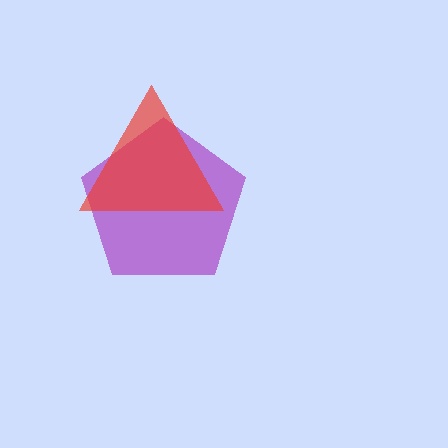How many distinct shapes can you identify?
There are 2 distinct shapes: a purple pentagon, a red triangle.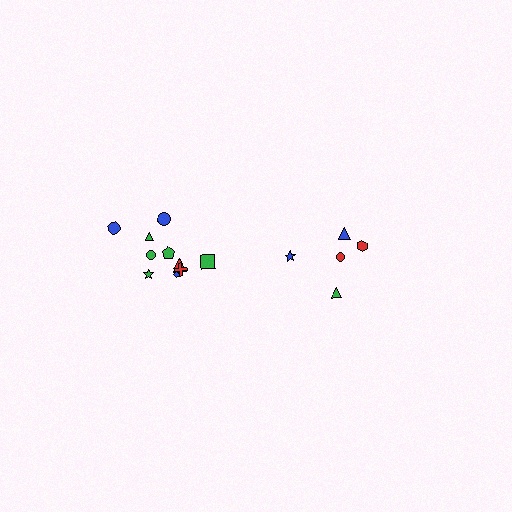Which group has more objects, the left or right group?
The left group.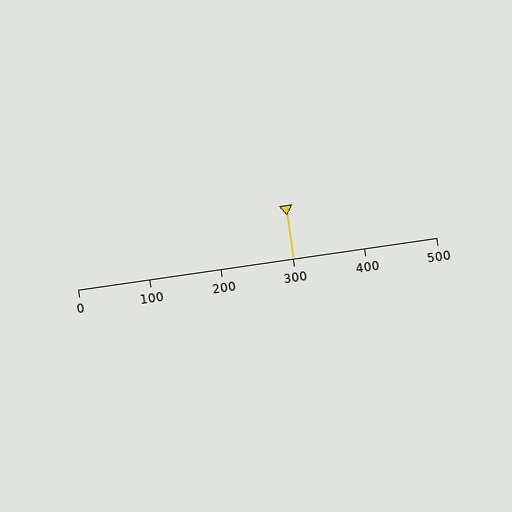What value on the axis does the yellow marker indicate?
The marker indicates approximately 300.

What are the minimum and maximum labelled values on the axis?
The axis runs from 0 to 500.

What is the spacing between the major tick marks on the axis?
The major ticks are spaced 100 apart.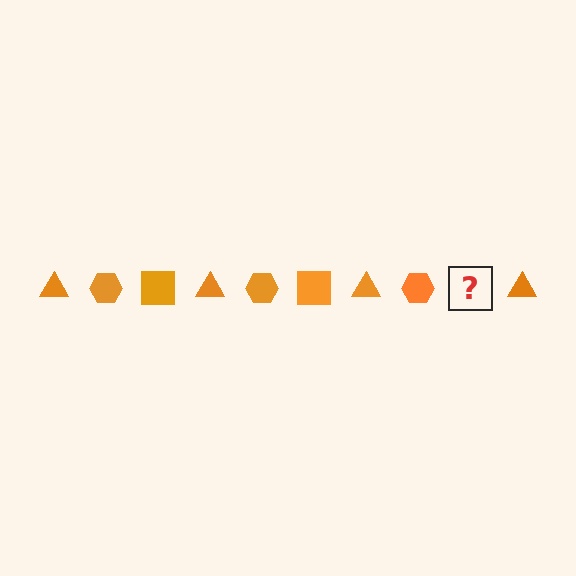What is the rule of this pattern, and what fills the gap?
The rule is that the pattern cycles through triangle, hexagon, square shapes in orange. The gap should be filled with an orange square.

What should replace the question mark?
The question mark should be replaced with an orange square.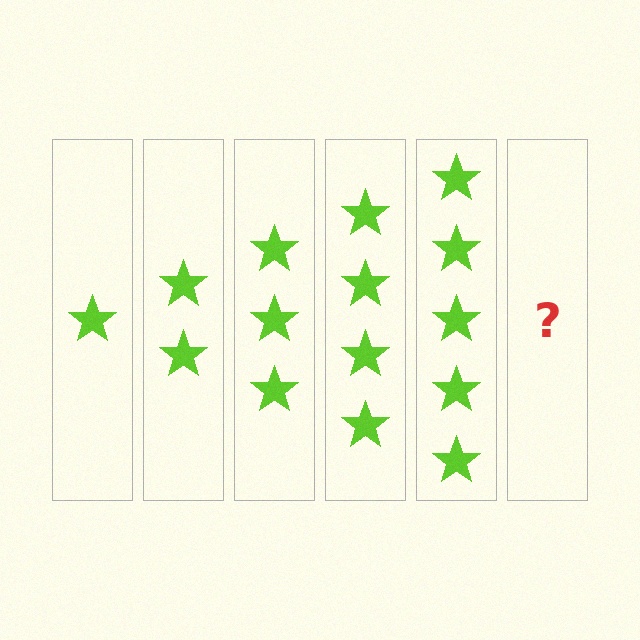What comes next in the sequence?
The next element should be 6 stars.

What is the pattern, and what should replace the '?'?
The pattern is that each step adds one more star. The '?' should be 6 stars.